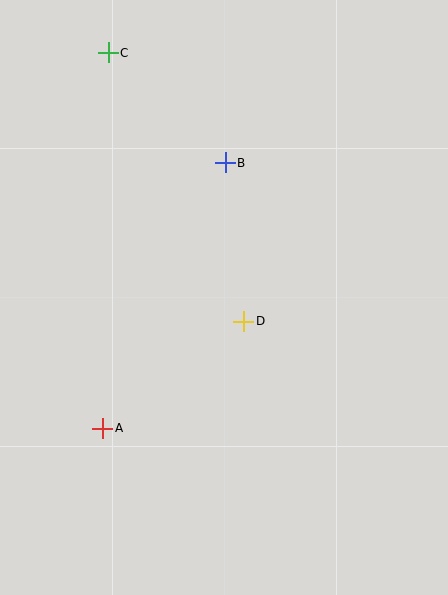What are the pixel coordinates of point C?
Point C is at (108, 53).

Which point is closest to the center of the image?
Point D at (244, 321) is closest to the center.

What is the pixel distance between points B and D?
The distance between B and D is 160 pixels.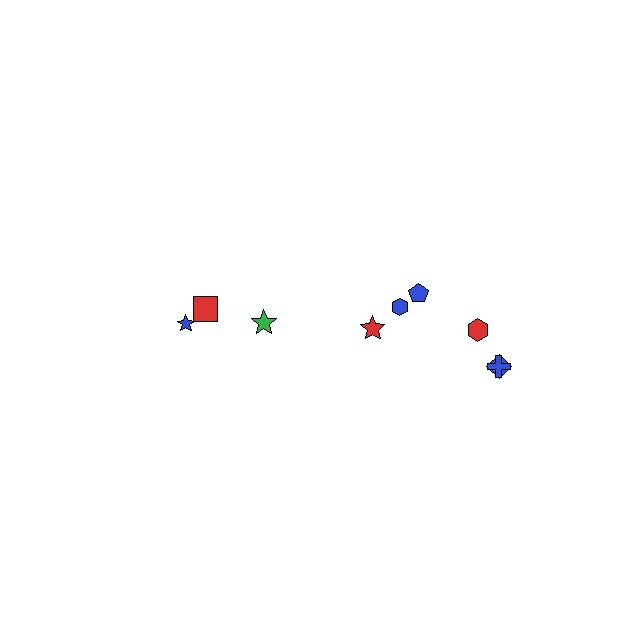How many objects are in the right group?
There are 6 objects.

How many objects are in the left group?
There are 3 objects.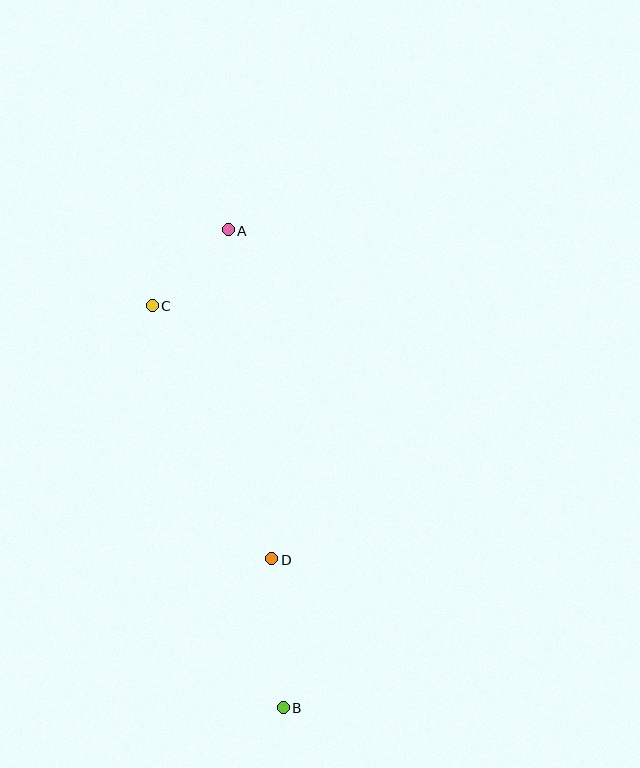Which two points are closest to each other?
Points A and C are closest to each other.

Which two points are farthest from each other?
Points A and B are farthest from each other.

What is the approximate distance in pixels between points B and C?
The distance between B and C is approximately 423 pixels.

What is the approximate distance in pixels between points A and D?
The distance between A and D is approximately 332 pixels.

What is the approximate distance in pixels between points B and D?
The distance between B and D is approximately 149 pixels.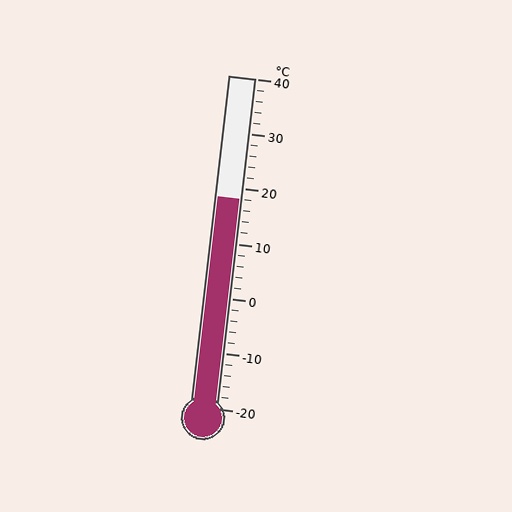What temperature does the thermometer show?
The thermometer shows approximately 18°C.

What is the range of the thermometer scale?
The thermometer scale ranges from -20°C to 40°C.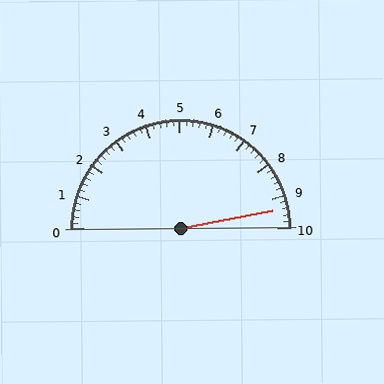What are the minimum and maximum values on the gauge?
The gauge ranges from 0 to 10.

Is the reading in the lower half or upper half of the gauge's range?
The reading is in the upper half of the range (0 to 10).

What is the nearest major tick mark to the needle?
The nearest major tick mark is 9.